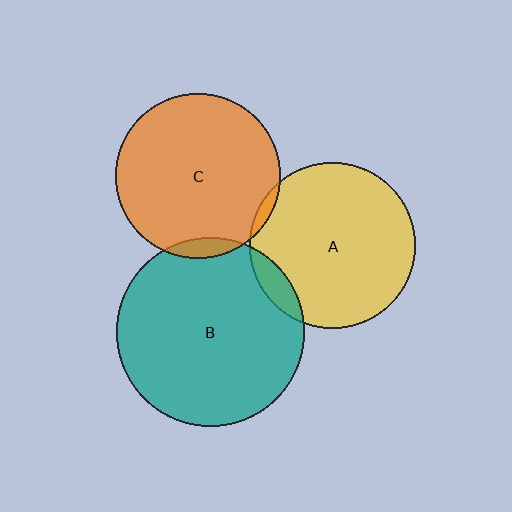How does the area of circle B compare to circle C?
Approximately 1.3 times.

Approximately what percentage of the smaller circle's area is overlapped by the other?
Approximately 10%.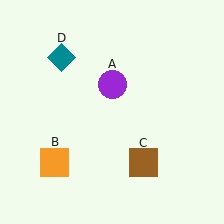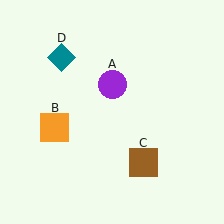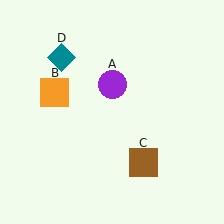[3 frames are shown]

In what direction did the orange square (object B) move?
The orange square (object B) moved up.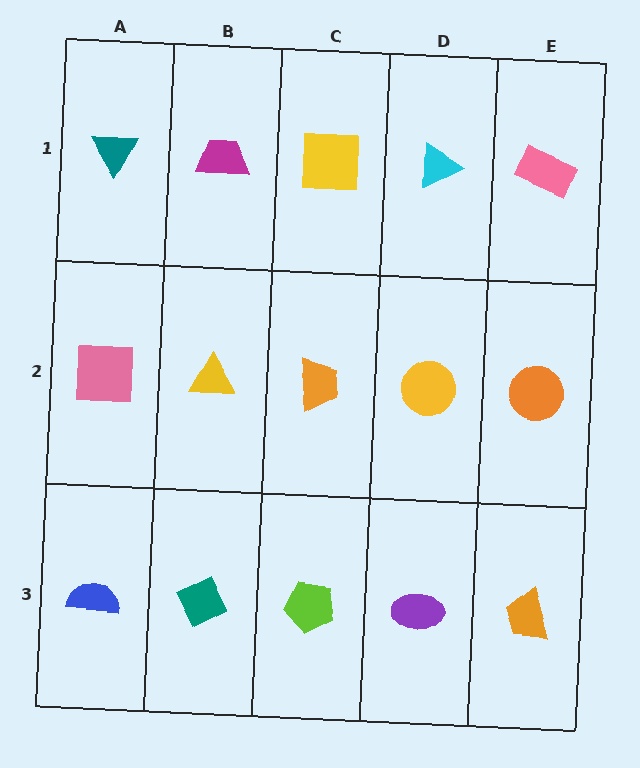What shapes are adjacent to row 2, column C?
A yellow square (row 1, column C), a lime pentagon (row 3, column C), a yellow triangle (row 2, column B), a yellow circle (row 2, column D).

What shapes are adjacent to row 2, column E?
A pink rectangle (row 1, column E), an orange trapezoid (row 3, column E), a yellow circle (row 2, column D).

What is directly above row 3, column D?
A yellow circle.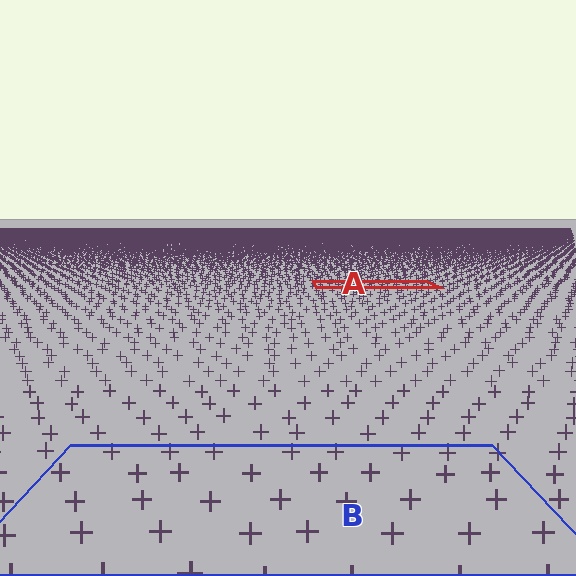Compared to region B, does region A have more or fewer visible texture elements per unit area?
Region A has more texture elements per unit area — they are packed more densely because it is farther away.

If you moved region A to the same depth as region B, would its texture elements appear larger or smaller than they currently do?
They would appear larger. At a closer depth, the same texture elements are projected at a bigger on-screen size.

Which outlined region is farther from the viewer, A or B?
Region A is farther from the viewer — the texture elements inside it appear smaller and more densely packed.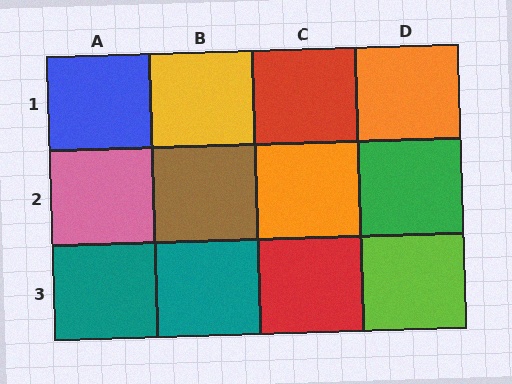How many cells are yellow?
1 cell is yellow.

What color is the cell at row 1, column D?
Orange.